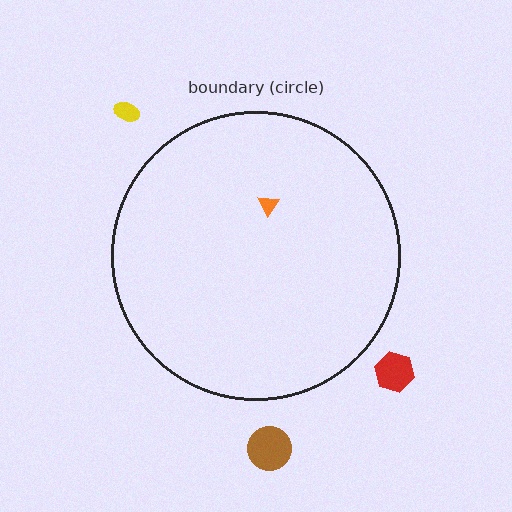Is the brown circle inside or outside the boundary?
Outside.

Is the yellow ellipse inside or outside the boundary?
Outside.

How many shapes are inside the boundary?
1 inside, 3 outside.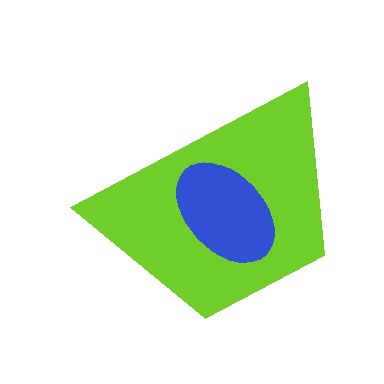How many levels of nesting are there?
2.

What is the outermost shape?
The lime trapezoid.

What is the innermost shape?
The blue ellipse.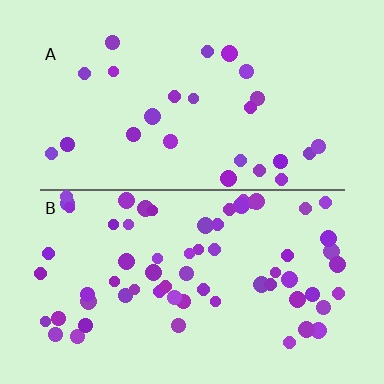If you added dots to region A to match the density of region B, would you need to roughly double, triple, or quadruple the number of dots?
Approximately triple.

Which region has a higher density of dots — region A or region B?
B (the bottom).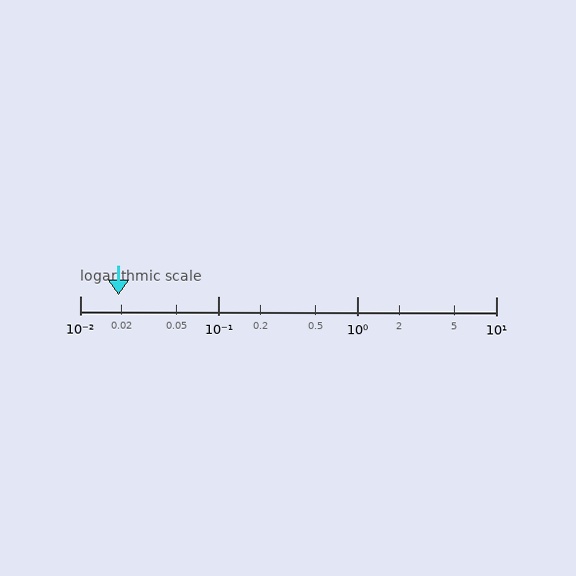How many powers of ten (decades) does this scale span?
The scale spans 3 decades, from 0.01 to 10.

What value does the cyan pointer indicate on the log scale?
The pointer indicates approximately 0.019.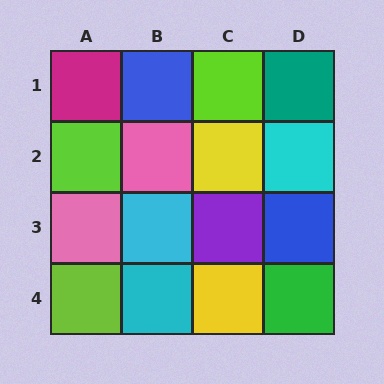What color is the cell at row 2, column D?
Cyan.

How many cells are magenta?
1 cell is magenta.